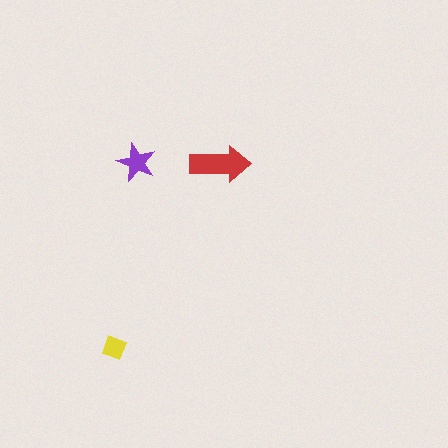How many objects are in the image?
There are 3 objects in the image.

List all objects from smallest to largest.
The yellow diamond, the purple star, the red arrow.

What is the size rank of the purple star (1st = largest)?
2nd.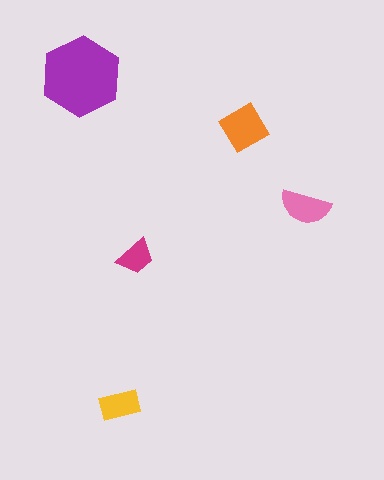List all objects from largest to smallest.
The purple hexagon, the orange diamond, the pink semicircle, the yellow rectangle, the magenta trapezoid.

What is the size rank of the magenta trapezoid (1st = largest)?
5th.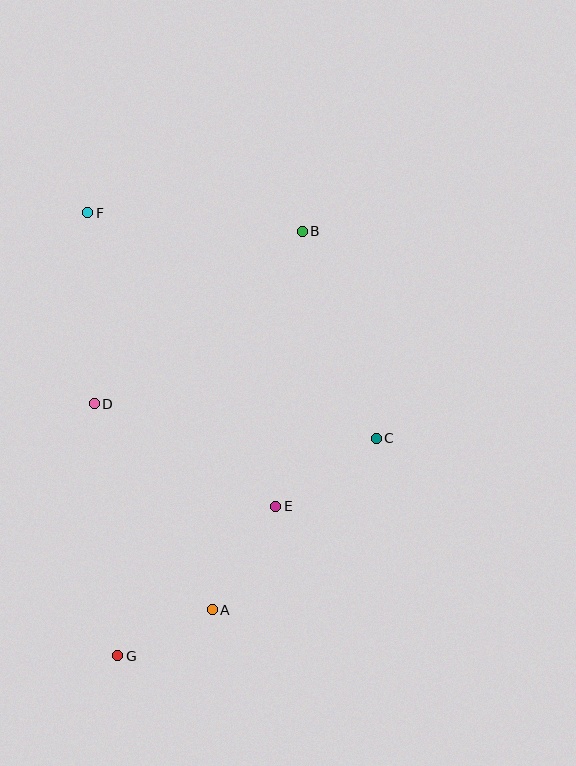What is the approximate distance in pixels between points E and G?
The distance between E and G is approximately 218 pixels.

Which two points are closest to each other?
Points A and G are closest to each other.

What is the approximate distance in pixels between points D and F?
The distance between D and F is approximately 191 pixels.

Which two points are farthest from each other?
Points B and G are farthest from each other.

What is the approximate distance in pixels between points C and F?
The distance between C and F is approximately 366 pixels.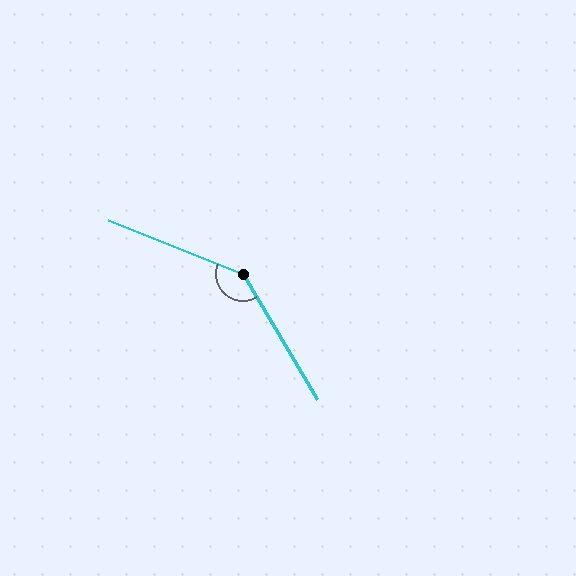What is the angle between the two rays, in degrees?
Approximately 142 degrees.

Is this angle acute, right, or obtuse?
It is obtuse.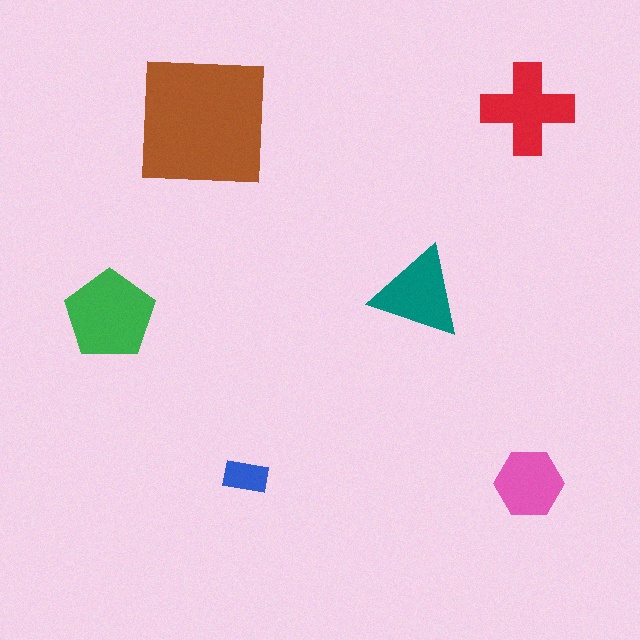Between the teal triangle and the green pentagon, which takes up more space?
The green pentagon.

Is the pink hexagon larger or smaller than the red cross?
Smaller.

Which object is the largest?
The brown square.